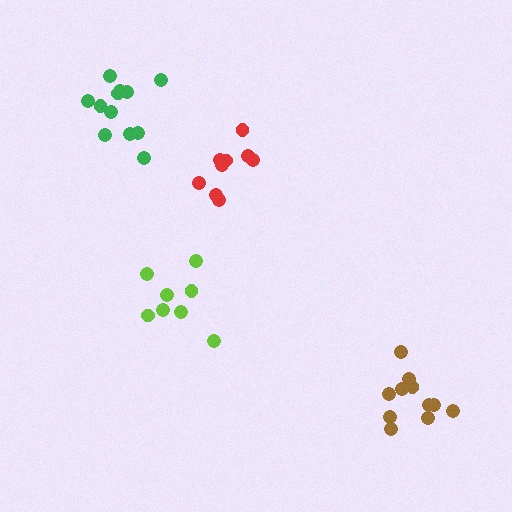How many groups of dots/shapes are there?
There are 4 groups.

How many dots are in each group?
Group 1: 8 dots, Group 2: 12 dots, Group 3: 9 dots, Group 4: 11 dots (40 total).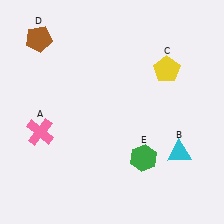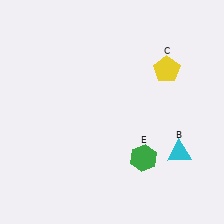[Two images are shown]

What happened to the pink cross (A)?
The pink cross (A) was removed in Image 2. It was in the bottom-left area of Image 1.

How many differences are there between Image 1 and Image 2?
There are 2 differences between the two images.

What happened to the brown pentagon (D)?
The brown pentagon (D) was removed in Image 2. It was in the top-left area of Image 1.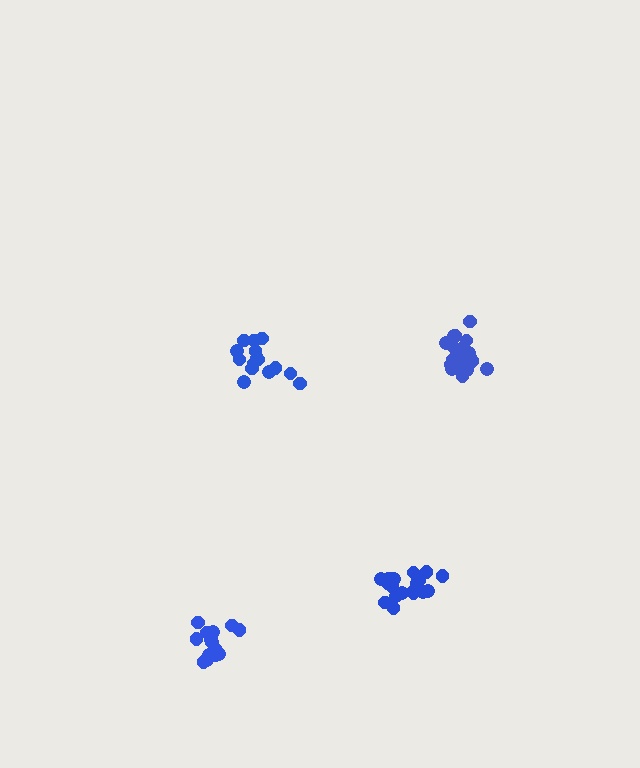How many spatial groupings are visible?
There are 4 spatial groupings.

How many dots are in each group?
Group 1: 16 dots, Group 2: 20 dots, Group 3: 18 dots, Group 4: 15 dots (69 total).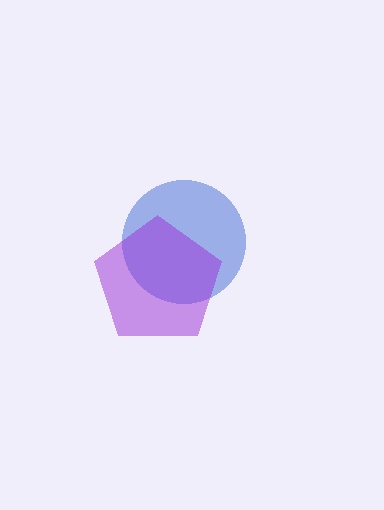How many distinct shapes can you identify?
There are 2 distinct shapes: a blue circle, a purple pentagon.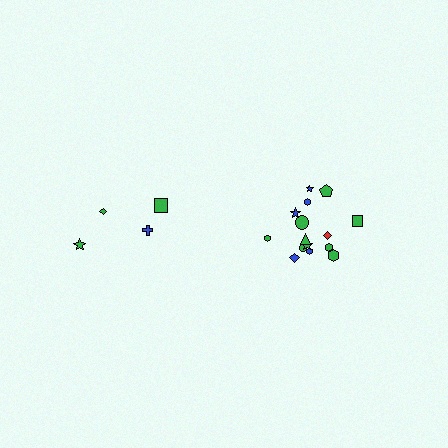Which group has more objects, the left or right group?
The right group.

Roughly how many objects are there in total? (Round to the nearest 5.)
Roughly 20 objects in total.